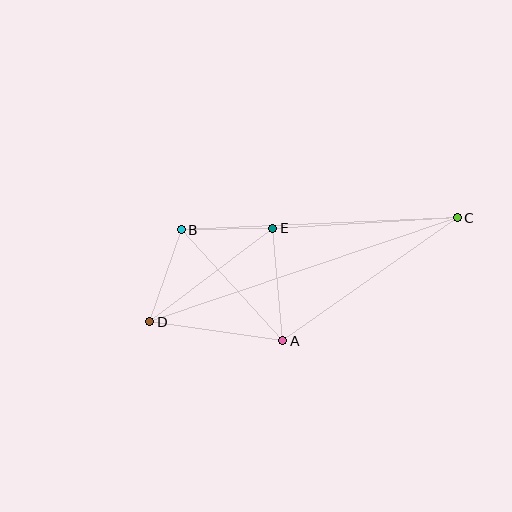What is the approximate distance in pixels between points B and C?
The distance between B and C is approximately 276 pixels.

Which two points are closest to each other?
Points B and E are closest to each other.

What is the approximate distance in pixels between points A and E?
The distance between A and E is approximately 113 pixels.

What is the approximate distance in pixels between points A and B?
The distance between A and B is approximately 150 pixels.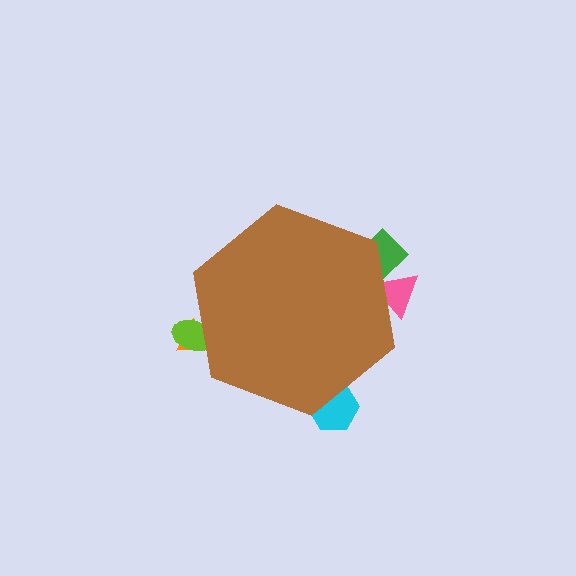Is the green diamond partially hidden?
Yes, the green diamond is partially hidden behind the brown hexagon.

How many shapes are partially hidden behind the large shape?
5 shapes are partially hidden.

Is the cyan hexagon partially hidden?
Yes, the cyan hexagon is partially hidden behind the brown hexagon.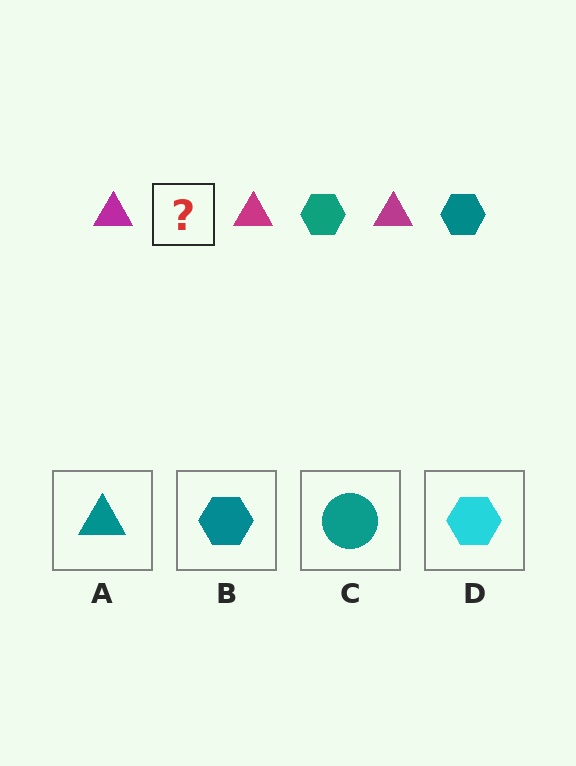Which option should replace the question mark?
Option B.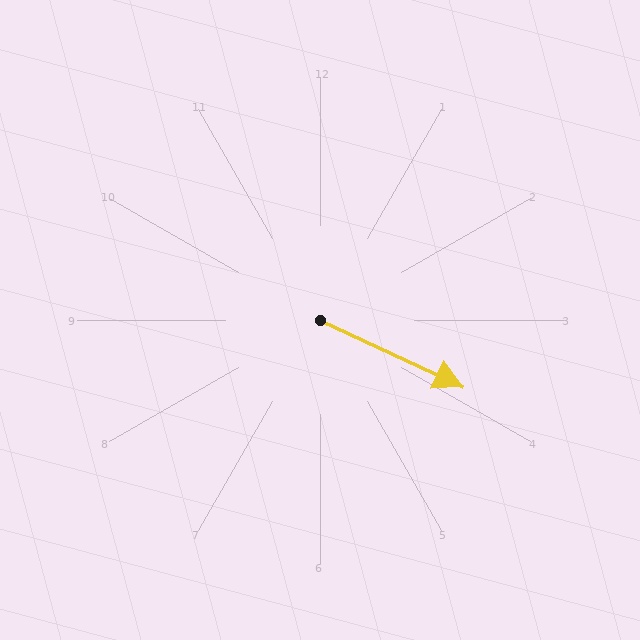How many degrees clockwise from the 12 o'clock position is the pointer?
Approximately 115 degrees.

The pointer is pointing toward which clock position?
Roughly 4 o'clock.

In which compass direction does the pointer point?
Southeast.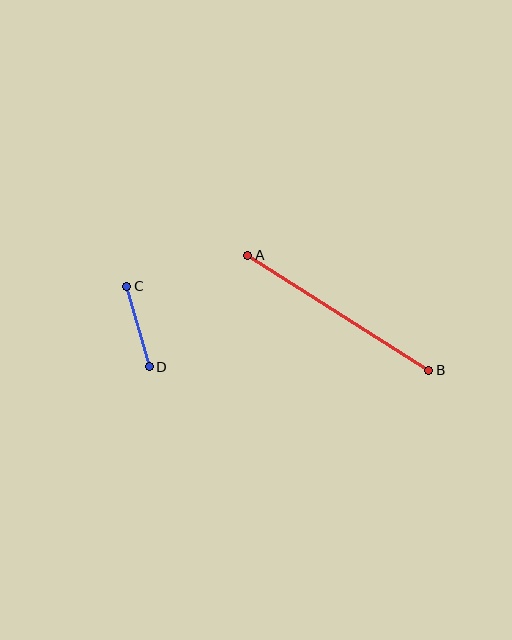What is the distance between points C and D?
The distance is approximately 83 pixels.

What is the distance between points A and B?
The distance is approximately 214 pixels.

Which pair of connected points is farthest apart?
Points A and B are farthest apart.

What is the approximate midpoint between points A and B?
The midpoint is at approximately (338, 313) pixels.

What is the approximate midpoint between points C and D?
The midpoint is at approximately (138, 326) pixels.